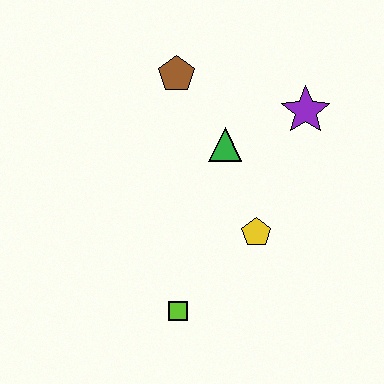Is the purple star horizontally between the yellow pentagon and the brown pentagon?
No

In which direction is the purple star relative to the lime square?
The purple star is above the lime square.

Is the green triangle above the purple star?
No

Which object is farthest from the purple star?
The lime square is farthest from the purple star.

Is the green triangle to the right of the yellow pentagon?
No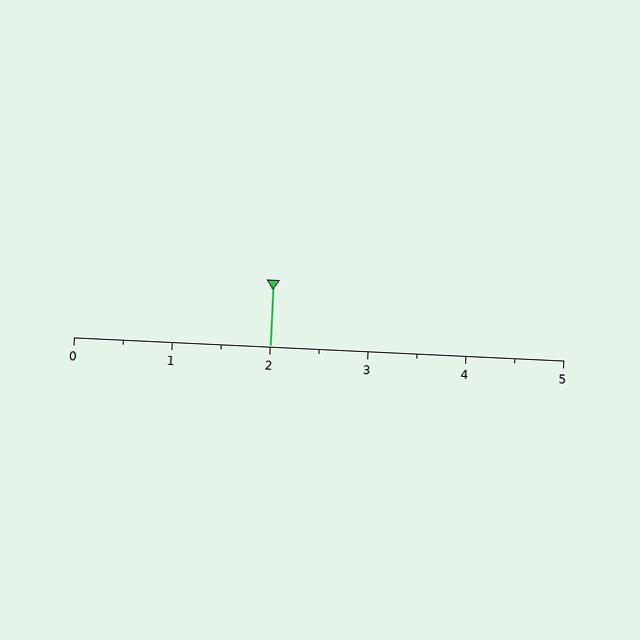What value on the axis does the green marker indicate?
The marker indicates approximately 2.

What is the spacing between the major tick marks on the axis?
The major ticks are spaced 1 apart.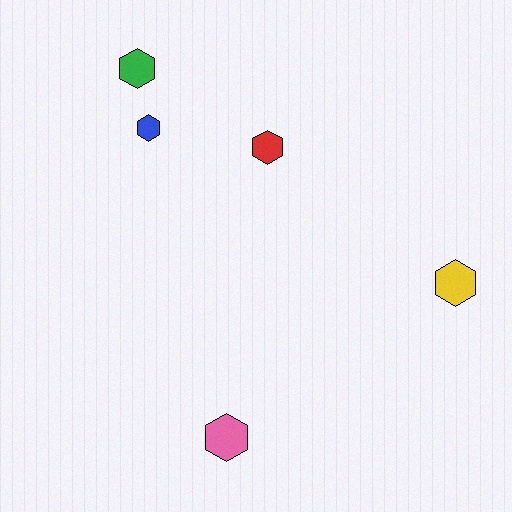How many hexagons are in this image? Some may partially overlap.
There are 5 hexagons.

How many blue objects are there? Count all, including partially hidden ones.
There is 1 blue object.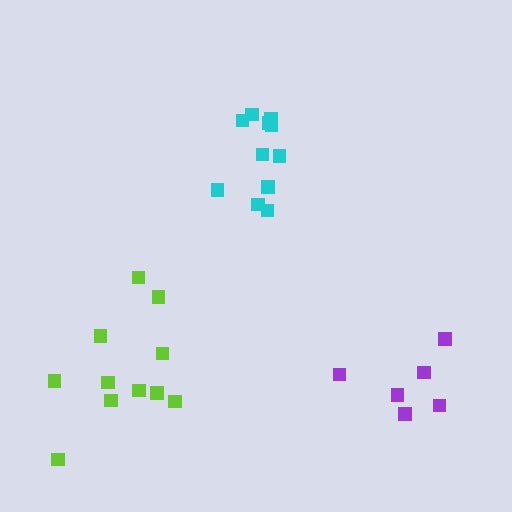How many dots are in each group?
Group 1: 11 dots, Group 2: 6 dots, Group 3: 11 dots (28 total).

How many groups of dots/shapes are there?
There are 3 groups.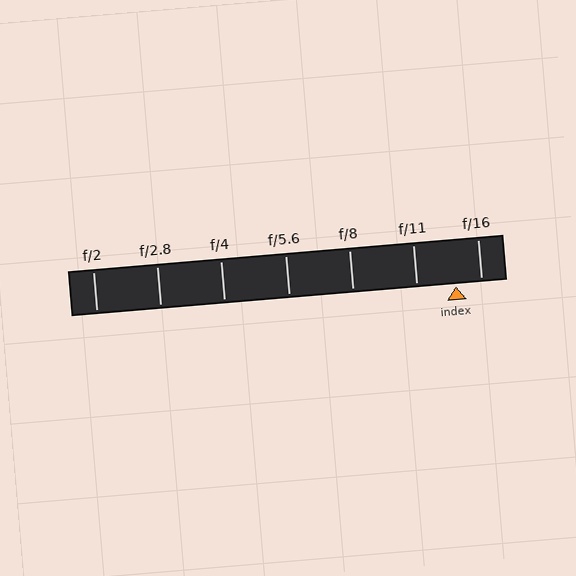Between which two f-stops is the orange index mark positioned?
The index mark is between f/11 and f/16.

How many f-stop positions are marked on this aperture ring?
There are 7 f-stop positions marked.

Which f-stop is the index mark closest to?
The index mark is closest to f/16.